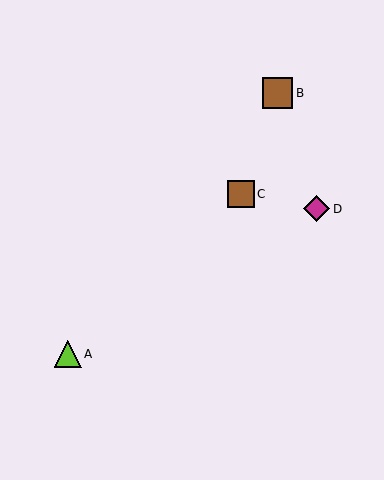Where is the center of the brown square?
The center of the brown square is at (241, 194).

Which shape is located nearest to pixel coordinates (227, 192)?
The brown square (labeled C) at (241, 194) is nearest to that location.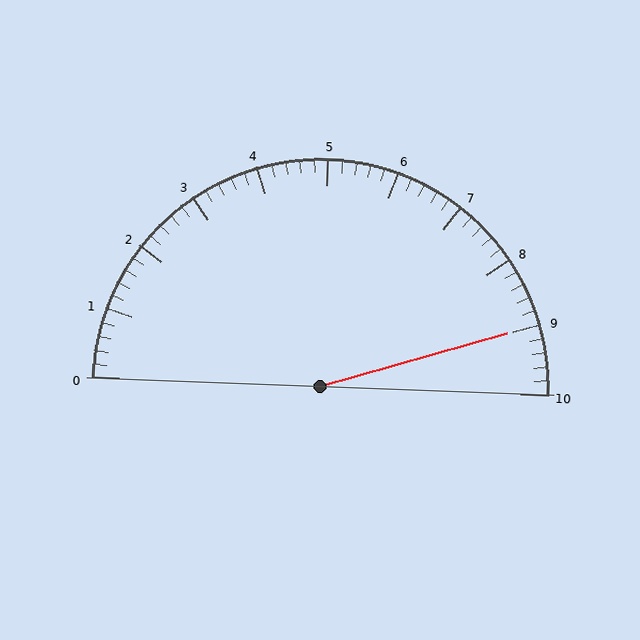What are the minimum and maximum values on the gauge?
The gauge ranges from 0 to 10.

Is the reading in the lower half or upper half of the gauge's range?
The reading is in the upper half of the range (0 to 10).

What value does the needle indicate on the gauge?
The needle indicates approximately 9.0.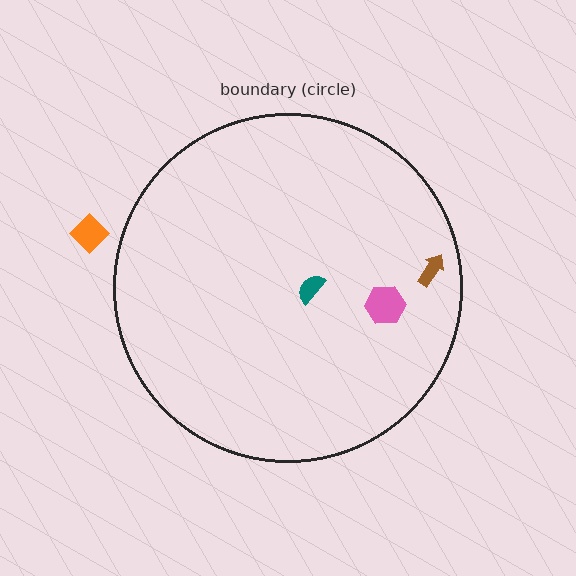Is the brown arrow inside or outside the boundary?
Inside.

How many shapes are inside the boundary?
3 inside, 1 outside.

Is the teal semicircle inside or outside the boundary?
Inside.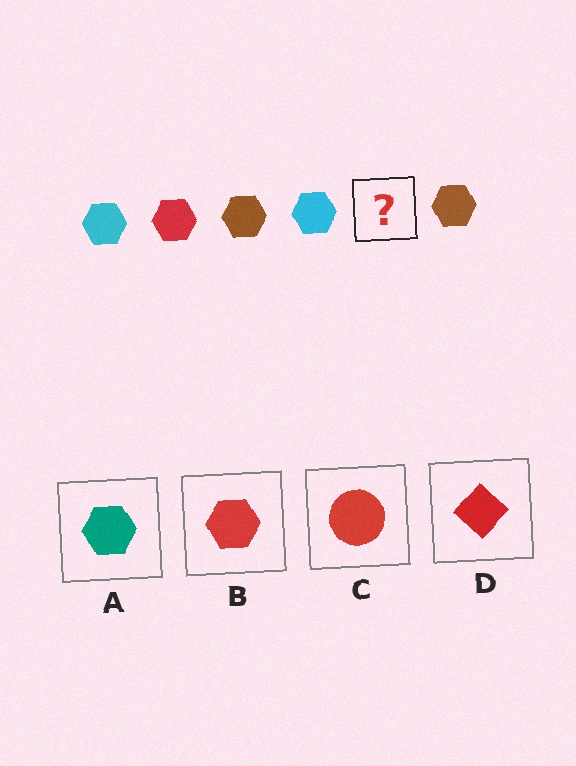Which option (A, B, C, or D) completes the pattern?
B.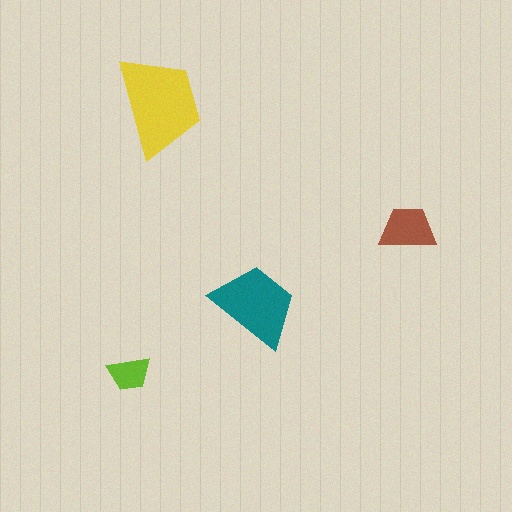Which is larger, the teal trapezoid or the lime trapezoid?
The teal one.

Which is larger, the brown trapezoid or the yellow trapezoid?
The yellow one.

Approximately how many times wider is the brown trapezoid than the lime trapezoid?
About 1.5 times wider.